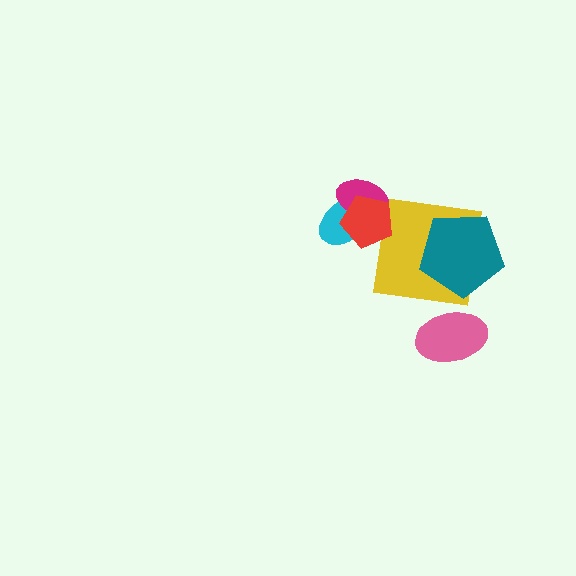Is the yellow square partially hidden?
Yes, it is partially covered by another shape.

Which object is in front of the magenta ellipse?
The red pentagon is in front of the magenta ellipse.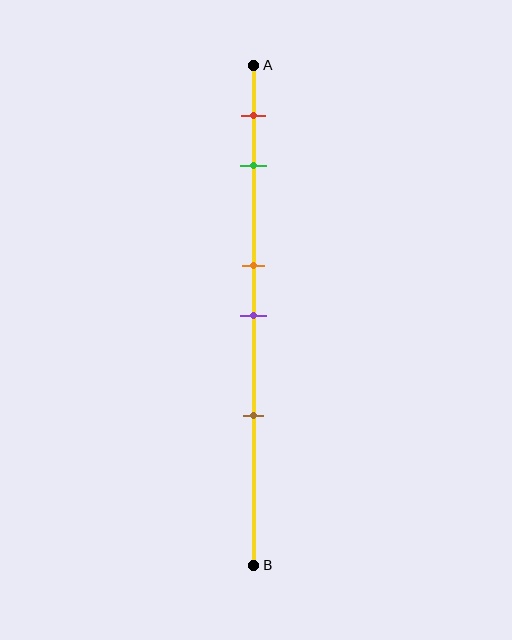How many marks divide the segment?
There are 5 marks dividing the segment.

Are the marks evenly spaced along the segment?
No, the marks are not evenly spaced.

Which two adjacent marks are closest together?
The orange and purple marks are the closest adjacent pair.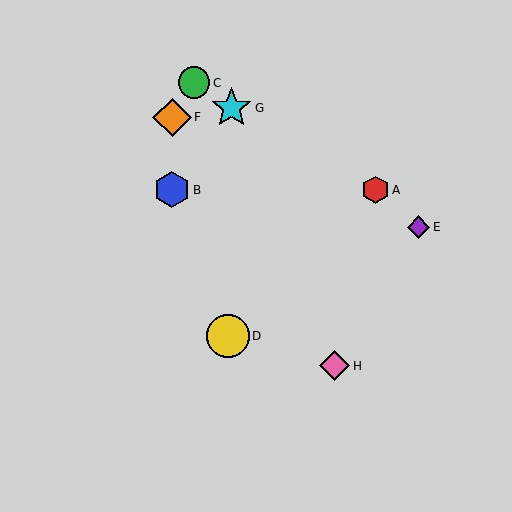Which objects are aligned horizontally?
Objects A, B are aligned horizontally.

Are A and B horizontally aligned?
Yes, both are at y≈190.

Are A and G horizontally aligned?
No, A is at y≈190 and G is at y≈108.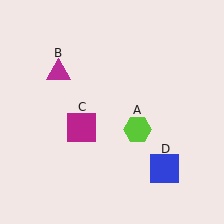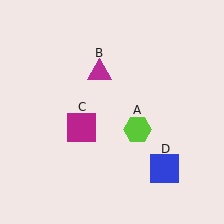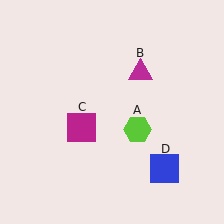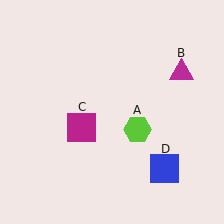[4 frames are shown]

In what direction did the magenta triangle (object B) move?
The magenta triangle (object B) moved right.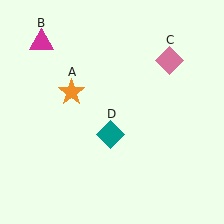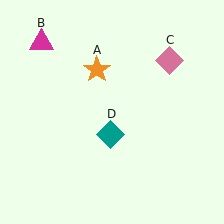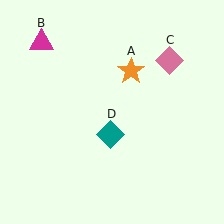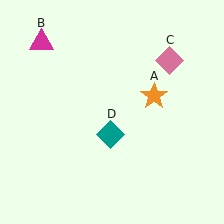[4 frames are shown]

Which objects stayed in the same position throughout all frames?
Magenta triangle (object B) and pink diamond (object C) and teal diamond (object D) remained stationary.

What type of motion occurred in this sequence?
The orange star (object A) rotated clockwise around the center of the scene.